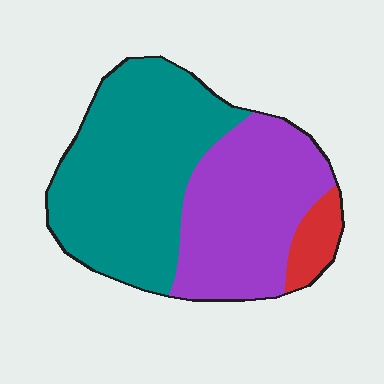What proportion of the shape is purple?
Purple takes up about two fifths (2/5) of the shape.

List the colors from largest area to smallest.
From largest to smallest: teal, purple, red.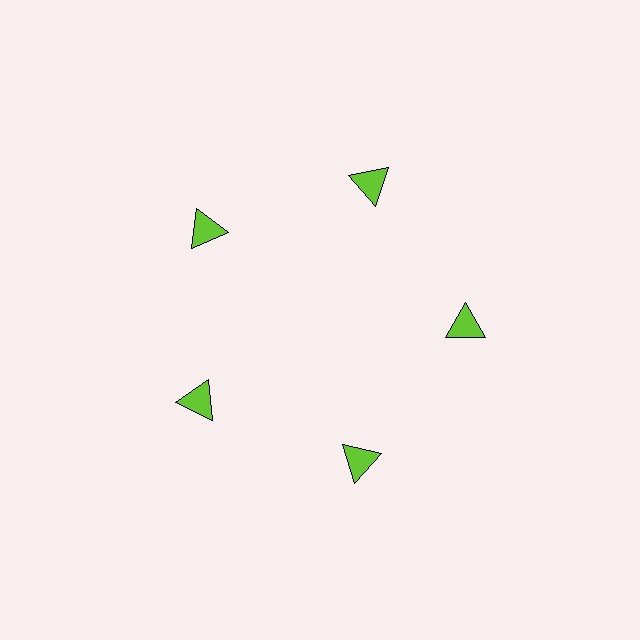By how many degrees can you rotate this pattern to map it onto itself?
The pattern maps onto itself every 72 degrees of rotation.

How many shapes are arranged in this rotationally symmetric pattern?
There are 5 shapes, arranged in 5 groups of 1.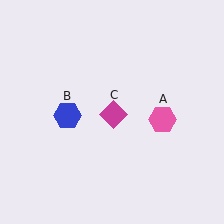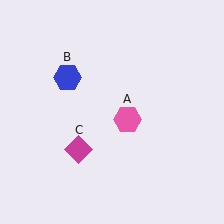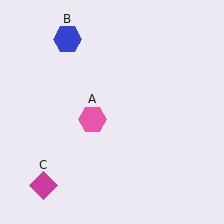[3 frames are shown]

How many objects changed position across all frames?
3 objects changed position: pink hexagon (object A), blue hexagon (object B), magenta diamond (object C).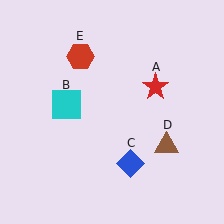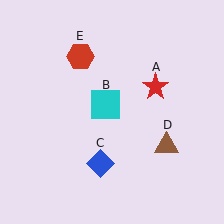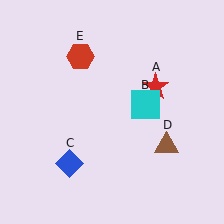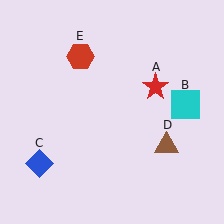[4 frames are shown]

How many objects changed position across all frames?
2 objects changed position: cyan square (object B), blue diamond (object C).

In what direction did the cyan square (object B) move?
The cyan square (object B) moved right.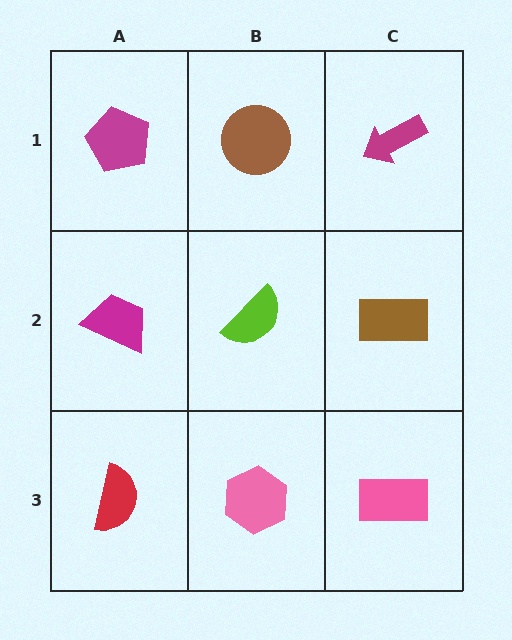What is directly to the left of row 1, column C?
A brown circle.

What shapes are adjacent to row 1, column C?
A brown rectangle (row 2, column C), a brown circle (row 1, column B).